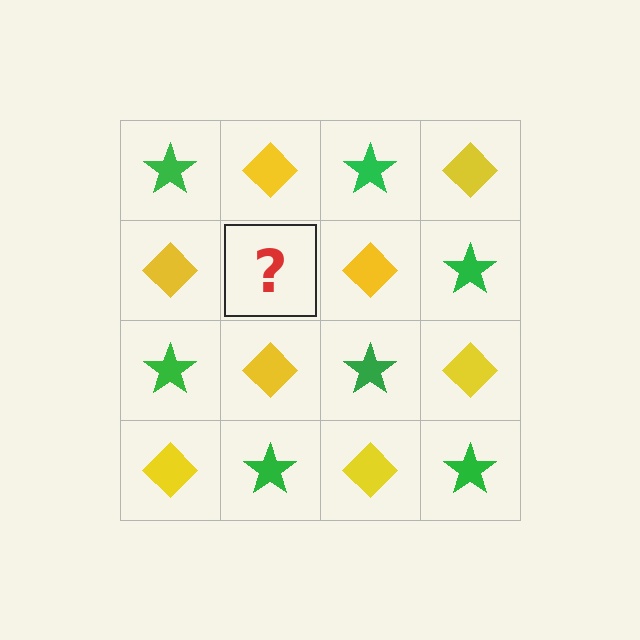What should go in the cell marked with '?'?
The missing cell should contain a green star.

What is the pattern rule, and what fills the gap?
The rule is that it alternates green star and yellow diamond in a checkerboard pattern. The gap should be filled with a green star.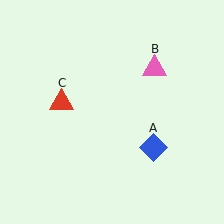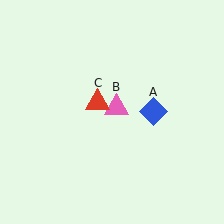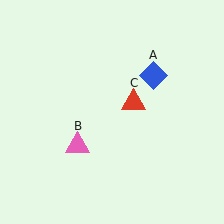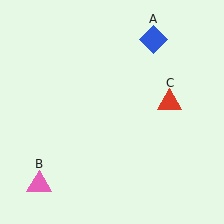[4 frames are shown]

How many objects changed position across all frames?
3 objects changed position: blue diamond (object A), pink triangle (object B), red triangle (object C).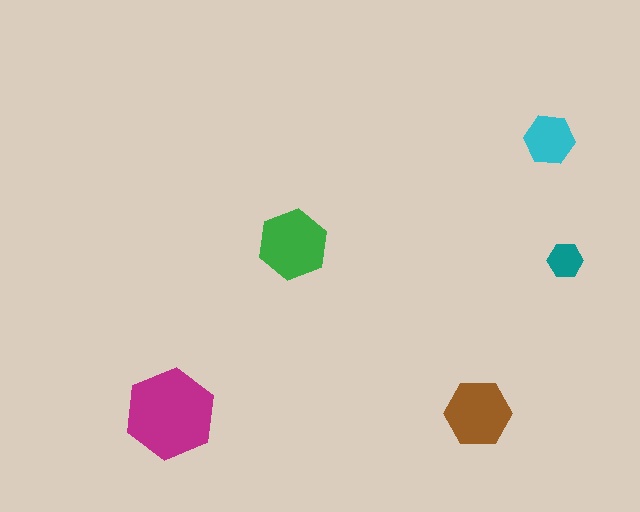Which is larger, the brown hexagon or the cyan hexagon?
The brown one.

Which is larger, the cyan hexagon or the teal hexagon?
The cyan one.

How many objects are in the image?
There are 5 objects in the image.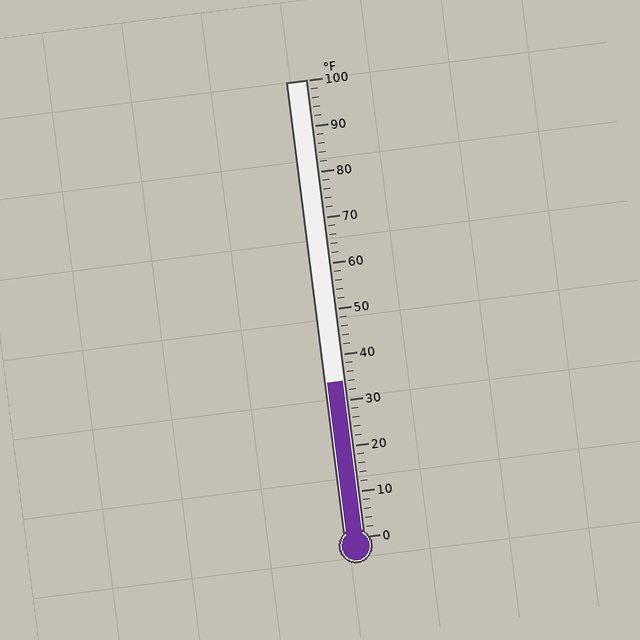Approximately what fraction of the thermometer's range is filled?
The thermometer is filled to approximately 35% of its range.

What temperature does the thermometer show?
The thermometer shows approximately 34°F.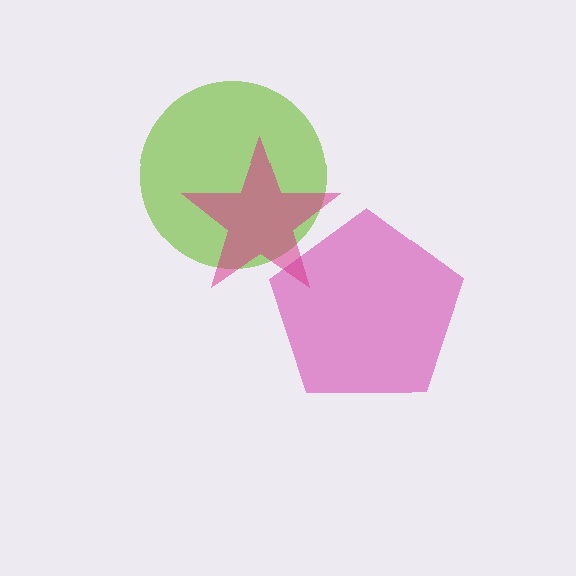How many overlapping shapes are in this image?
There are 3 overlapping shapes in the image.